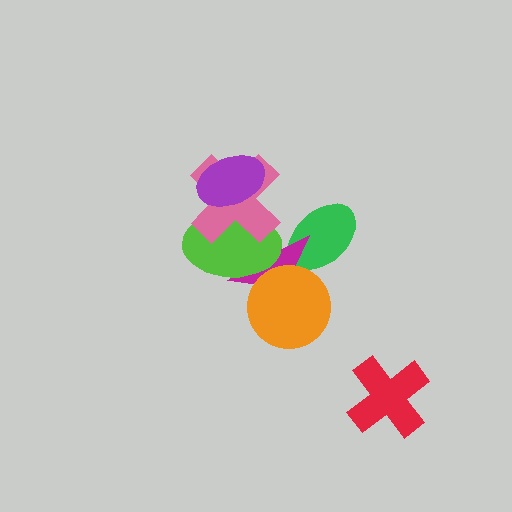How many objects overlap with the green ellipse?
1 object overlaps with the green ellipse.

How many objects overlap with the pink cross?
3 objects overlap with the pink cross.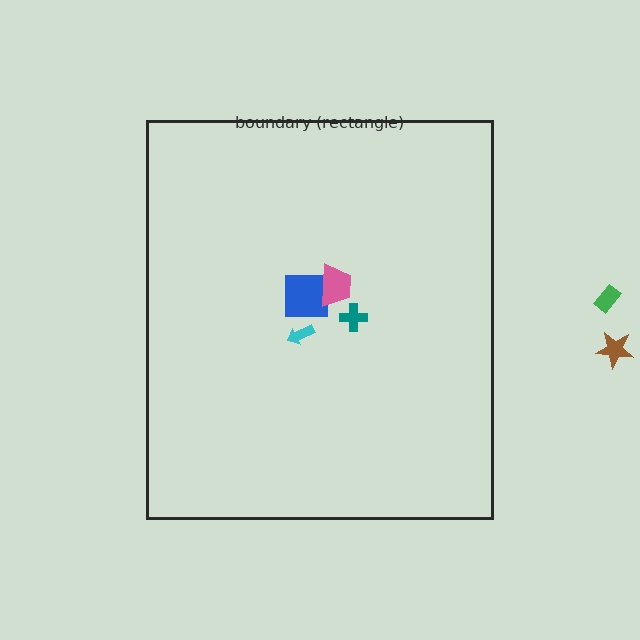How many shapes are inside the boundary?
4 inside, 2 outside.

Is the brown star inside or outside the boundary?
Outside.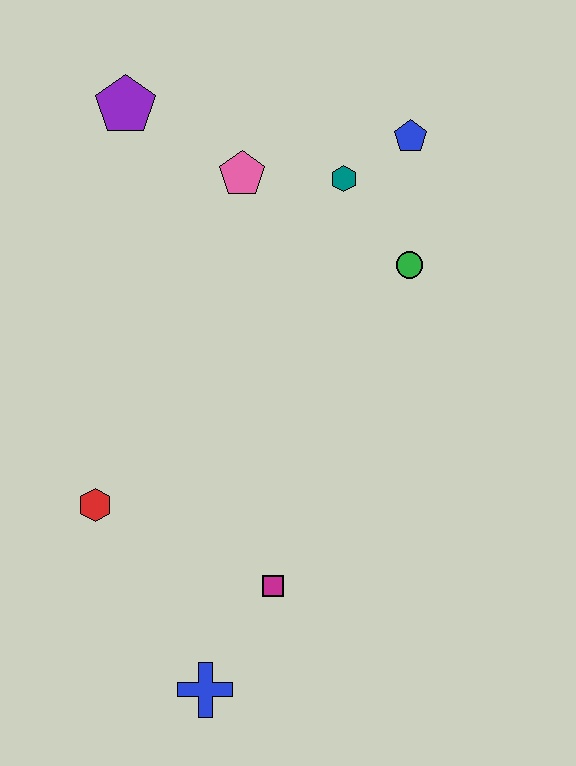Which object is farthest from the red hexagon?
The blue pentagon is farthest from the red hexagon.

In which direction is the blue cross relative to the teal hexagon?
The blue cross is below the teal hexagon.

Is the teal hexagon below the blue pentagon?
Yes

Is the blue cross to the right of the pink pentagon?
No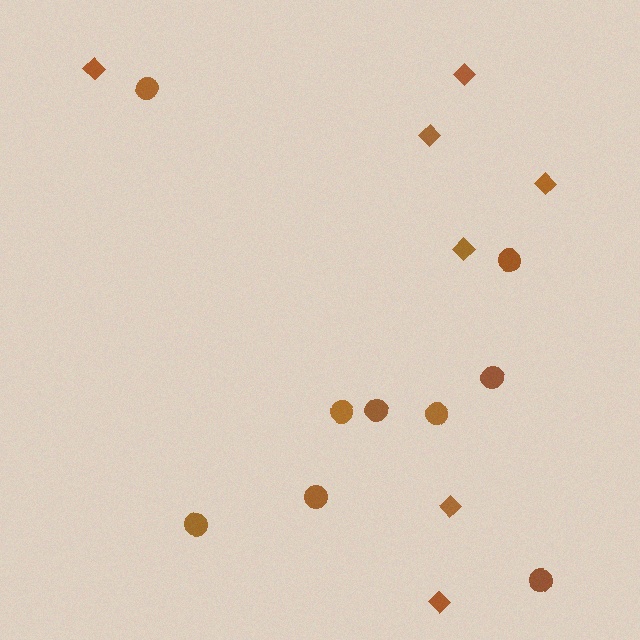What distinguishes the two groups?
There are 2 groups: one group of diamonds (7) and one group of circles (9).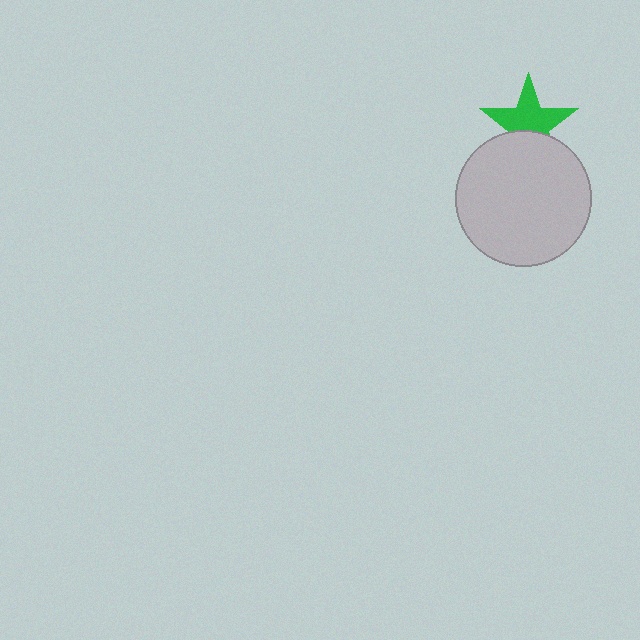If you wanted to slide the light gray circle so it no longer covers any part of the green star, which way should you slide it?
Slide it down — that is the most direct way to separate the two shapes.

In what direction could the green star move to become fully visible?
The green star could move up. That would shift it out from behind the light gray circle entirely.